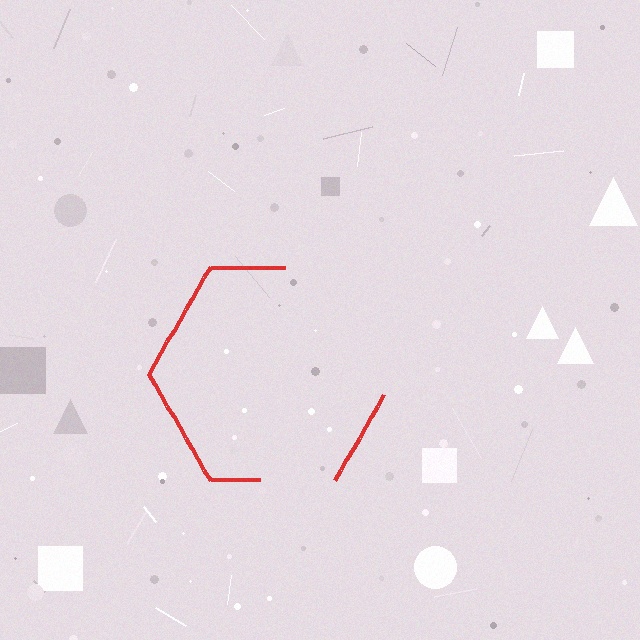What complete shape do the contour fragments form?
The contour fragments form a hexagon.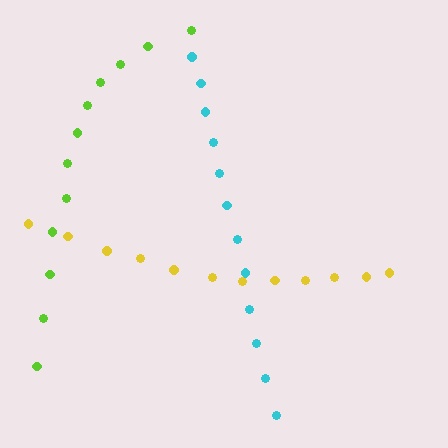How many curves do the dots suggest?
There are 3 distinct paths.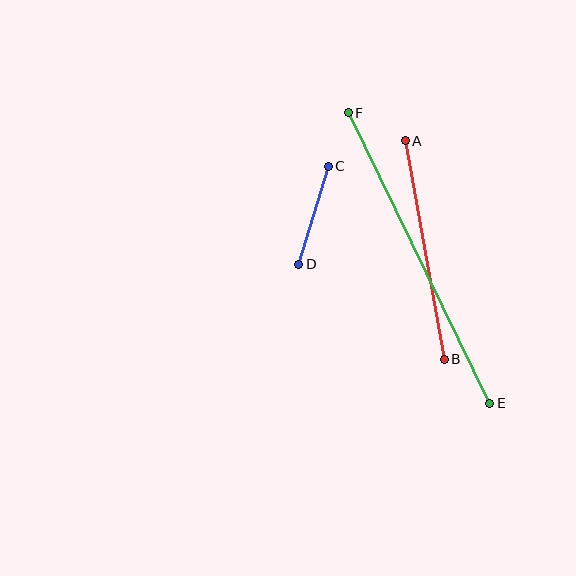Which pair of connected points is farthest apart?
Points E and F are farthest apart.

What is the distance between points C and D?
The distance is approximately 102 pixels.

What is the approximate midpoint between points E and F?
The midpoint is at approximately (419, 258) pixels.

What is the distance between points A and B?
The distance is approximately 222 pixels.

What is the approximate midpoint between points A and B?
The midpoint is at approximately (425, 250) pixels.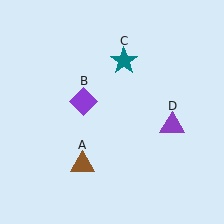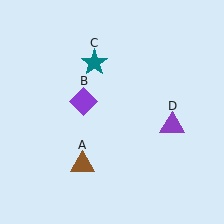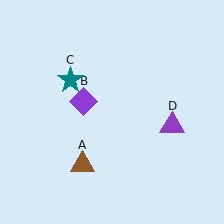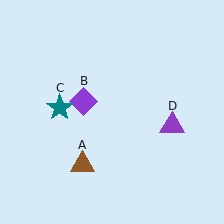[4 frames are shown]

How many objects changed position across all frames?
1 object changed position: teal star (object C).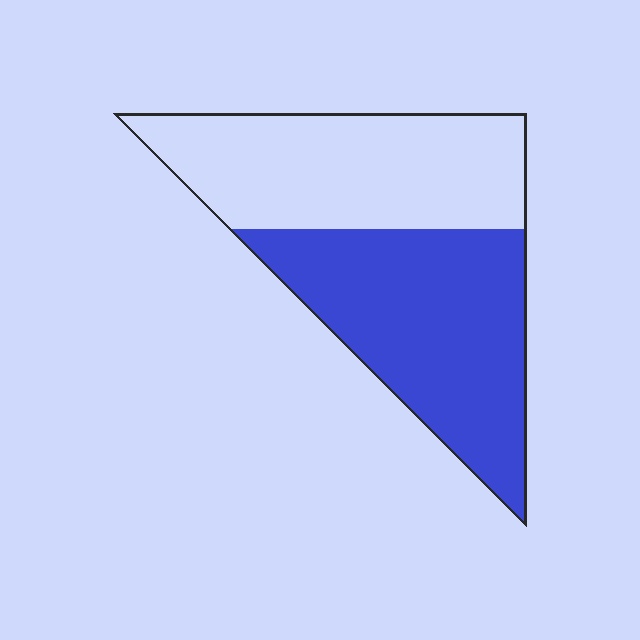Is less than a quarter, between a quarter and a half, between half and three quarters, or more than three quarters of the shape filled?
Between half and three quarters.